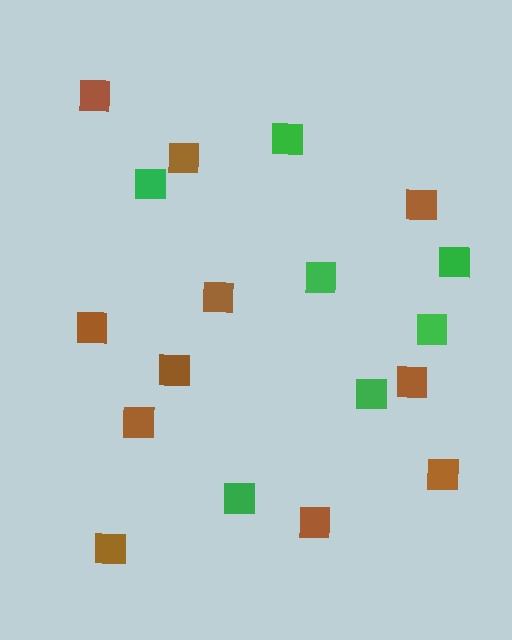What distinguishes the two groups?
There are 2 groups: one group of green squares (7) and one group of brown squares (11).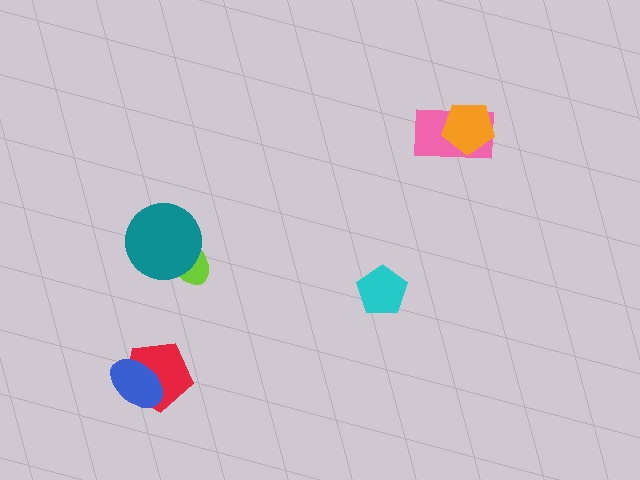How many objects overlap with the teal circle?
1 object overlaps with the teal circle.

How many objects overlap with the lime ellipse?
1 object overlaps with the lime ellipse.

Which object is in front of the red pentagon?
The blue ellipse is in front of the red pentagon.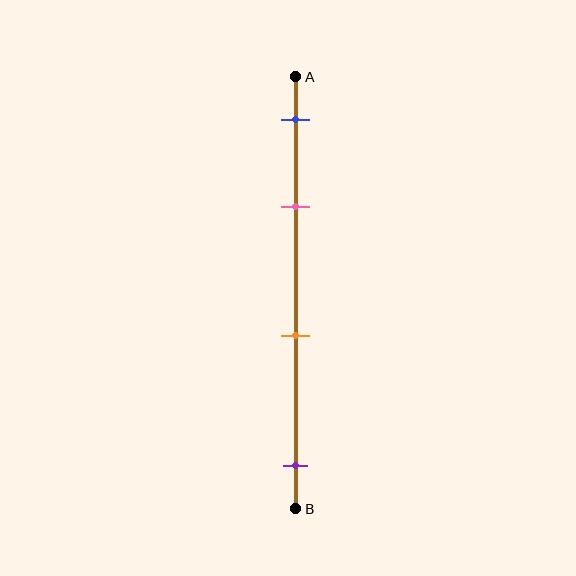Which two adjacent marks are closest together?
The blue and pink marks are the closest adjacent pair.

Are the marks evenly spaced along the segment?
No, the marks are not evenly spaced.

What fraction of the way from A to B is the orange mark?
The orange mark is approximately 60% (0.6) of the way from A to B.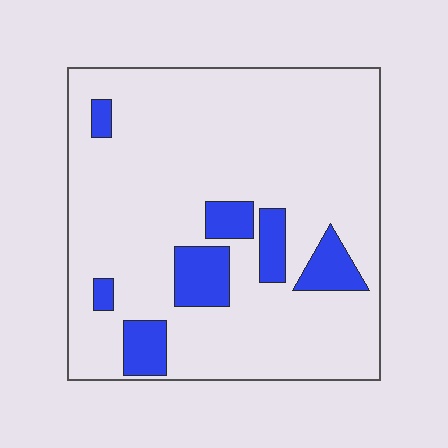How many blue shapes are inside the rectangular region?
7.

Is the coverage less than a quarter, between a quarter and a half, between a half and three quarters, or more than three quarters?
Less than a quarter.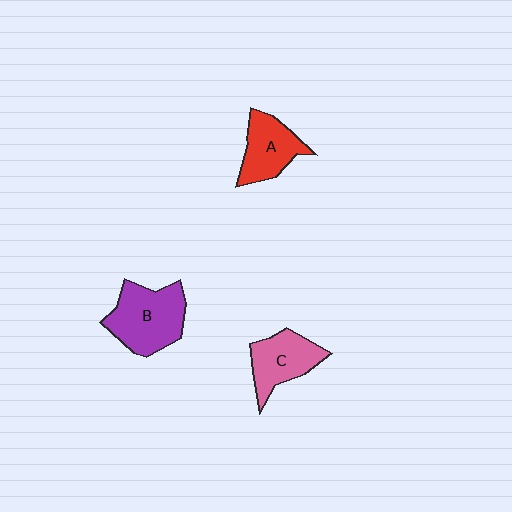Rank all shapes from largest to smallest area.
From largest to smallest: B (purple), C (pink), A (red).